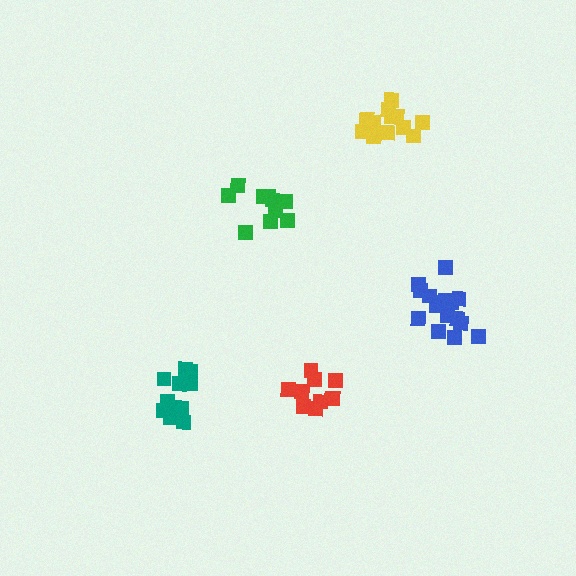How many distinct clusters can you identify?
There are 5 distinct clusters.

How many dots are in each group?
Group 1: 16 dots, Group 2: 10 dots, Group 3: 10 dots, Group 4: 13 dots, Group 5: 13 dots (62 total).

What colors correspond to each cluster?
The clusters are colored: blue, red, green, teal, yellow.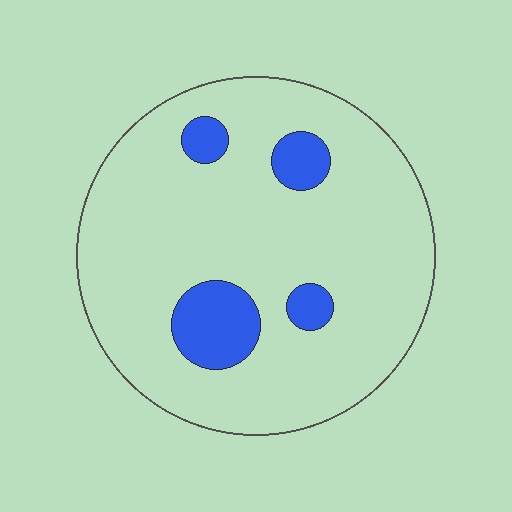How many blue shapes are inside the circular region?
4.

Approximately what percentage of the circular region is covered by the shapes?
Approximately 15%.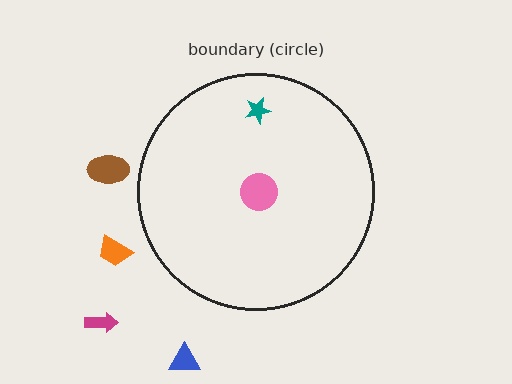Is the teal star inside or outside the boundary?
Inside.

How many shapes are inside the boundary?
2 inside, 4 outside.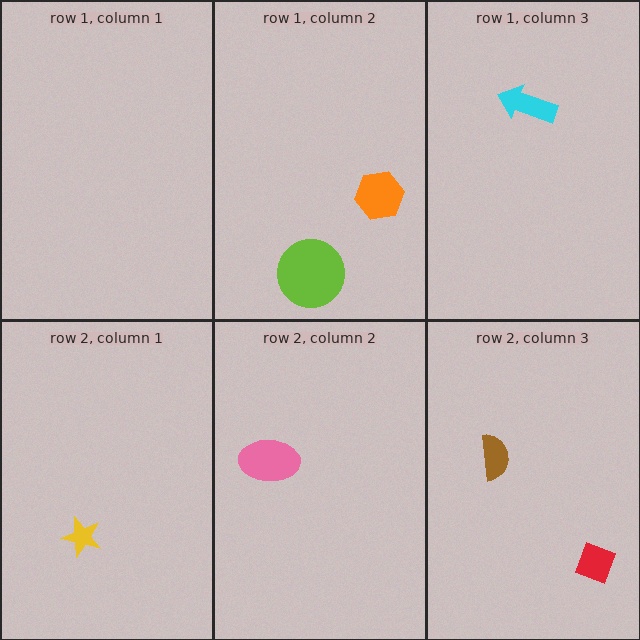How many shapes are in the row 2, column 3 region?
2.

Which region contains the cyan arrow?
The row 1, column 3 region.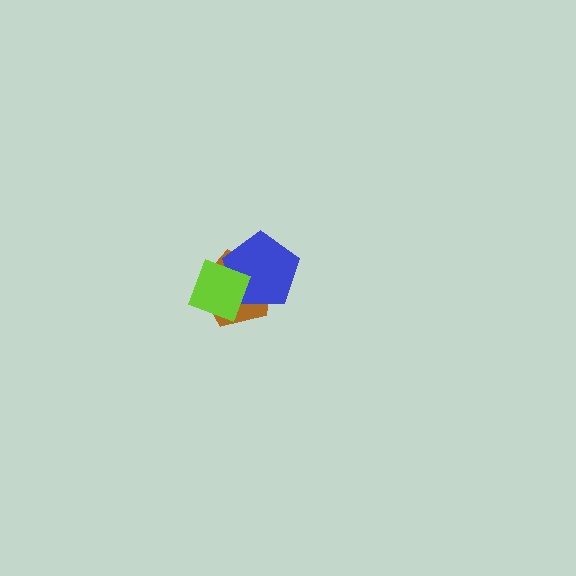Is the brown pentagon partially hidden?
Yes, it is partially covered by another shape.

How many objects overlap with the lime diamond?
2 objects overlap with the lime diamond.